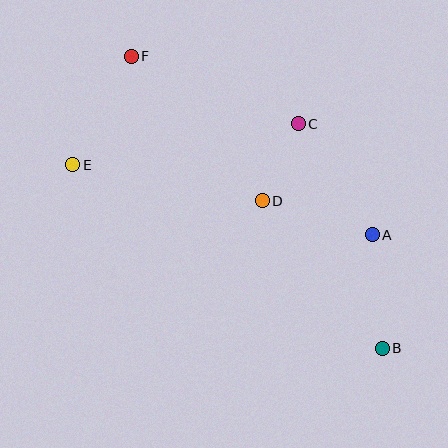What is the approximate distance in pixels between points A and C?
The distance between A and C is approximately 133 pixels.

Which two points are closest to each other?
Points C and D are closest to each other.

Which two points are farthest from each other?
Points B and F are farthest from each other.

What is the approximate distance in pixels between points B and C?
The distance between B and C is approximately 240 pixels.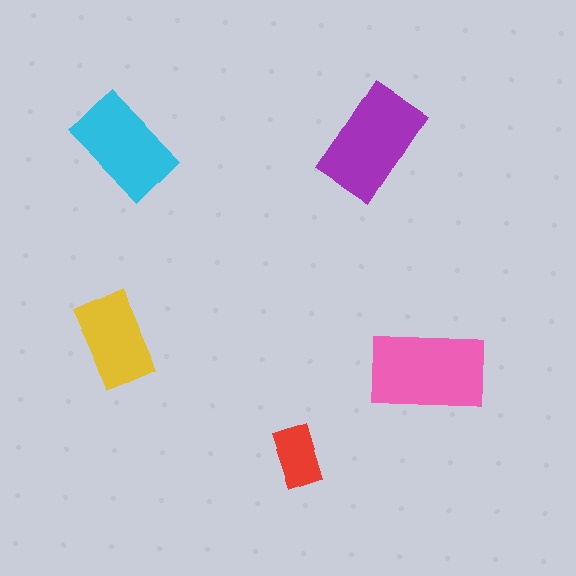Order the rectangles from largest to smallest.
the pink one, the purple one, the cyan one, the yellow one, the red one.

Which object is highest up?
The purple rectangle is topmost.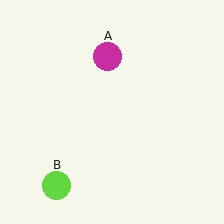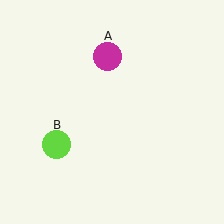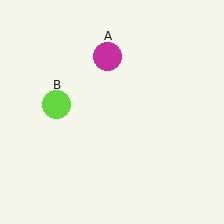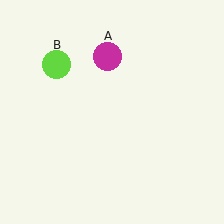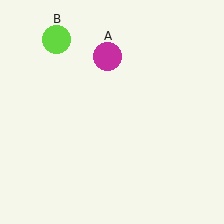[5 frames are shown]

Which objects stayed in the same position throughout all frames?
Magenta circle (object A) remained stationary.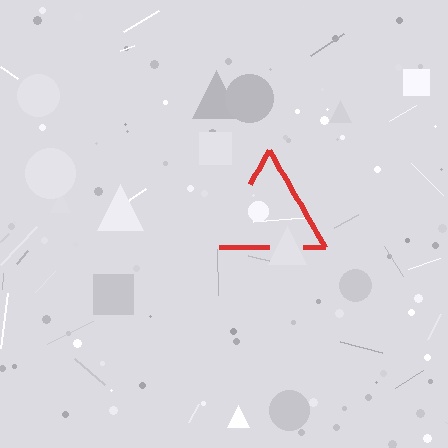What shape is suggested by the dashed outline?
The dashed outline suggests a triangle.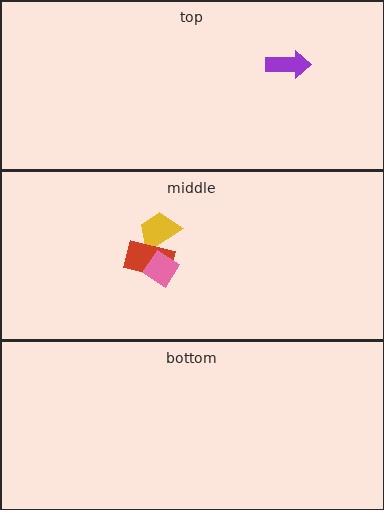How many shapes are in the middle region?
3.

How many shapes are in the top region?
1.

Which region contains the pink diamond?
The middle region.